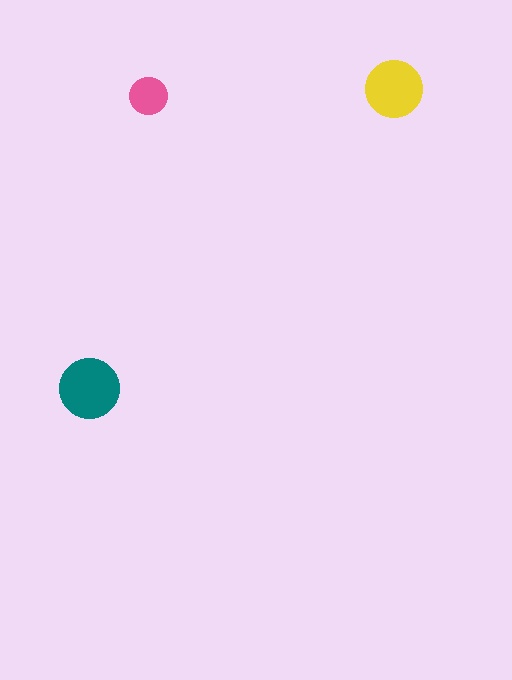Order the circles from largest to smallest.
the teal one, the yellow one, the pink one.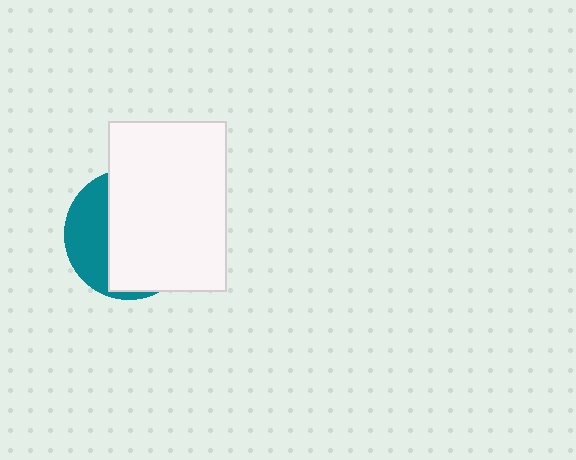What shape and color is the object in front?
The object in front is a white rectangle.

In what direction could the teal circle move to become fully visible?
The teal circle could move left. That would shift it out from behind the white rectangle entirely.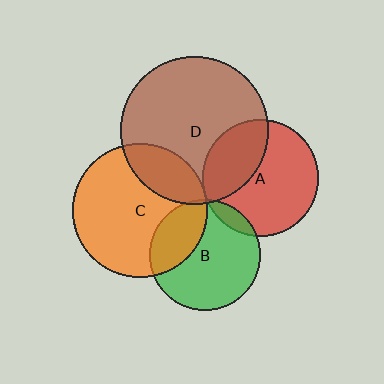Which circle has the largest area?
Circle D (brown).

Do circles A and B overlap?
Yes.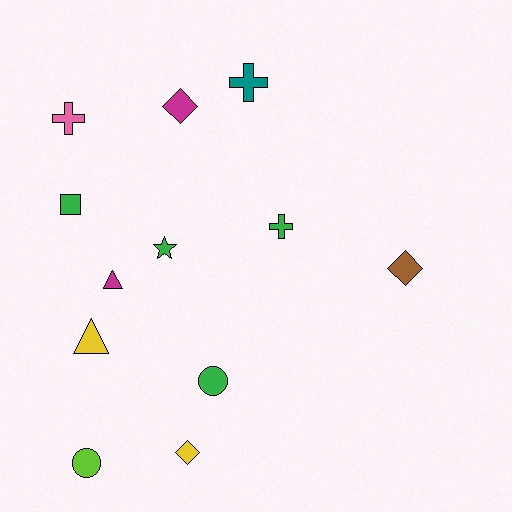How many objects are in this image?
There are 12 objects.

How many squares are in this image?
There is 1 square.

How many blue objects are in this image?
There are no blue objects.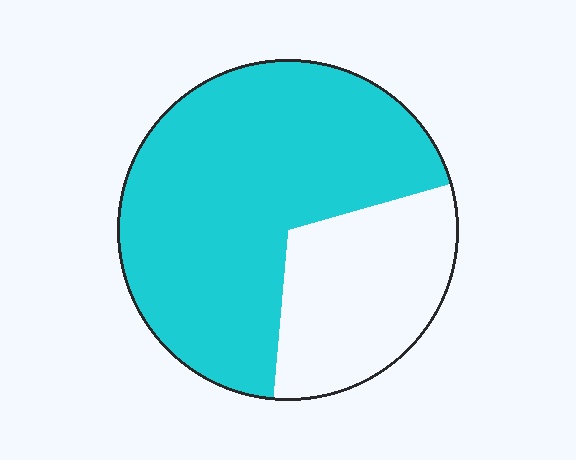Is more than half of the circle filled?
Yes.